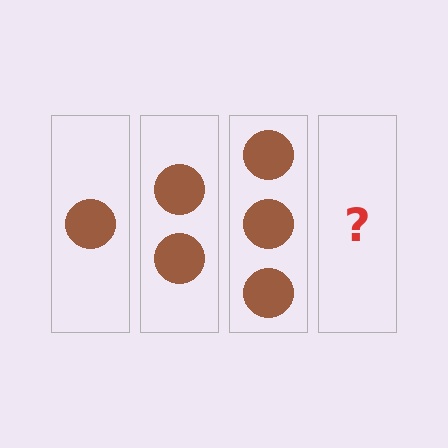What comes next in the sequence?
The next element should be 4 circles.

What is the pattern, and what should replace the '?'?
The pattern is that each step adds one more circle. The '?' should be 4 circles.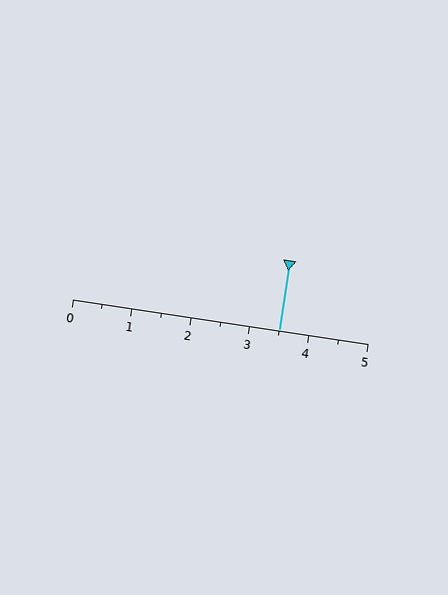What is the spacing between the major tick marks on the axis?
The major ticks are spaced 1 apart.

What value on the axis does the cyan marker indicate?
The marker indicates approximately 3.5.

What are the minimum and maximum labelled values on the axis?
The axis runs from 0 to 5.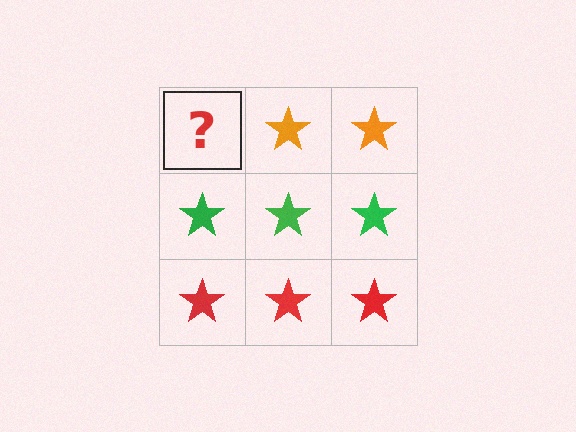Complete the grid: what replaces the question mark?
The question mark should be replaced with an orange star.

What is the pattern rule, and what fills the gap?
The rule is that each row has a consistent color. The gap should be filled with an orange star.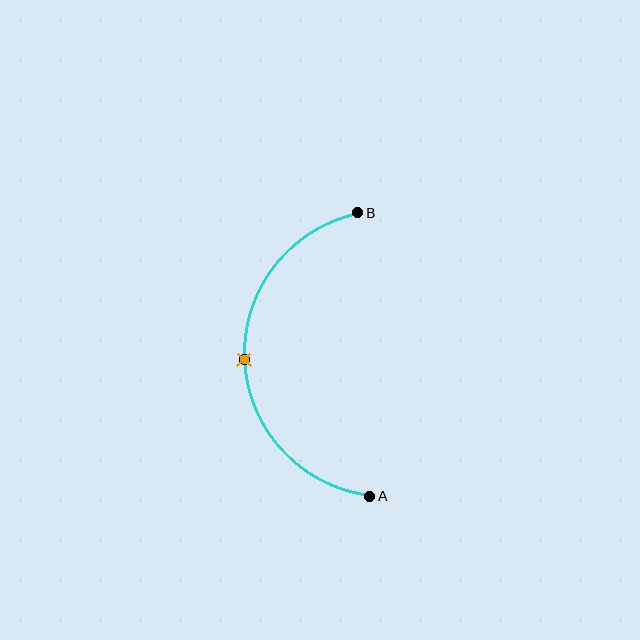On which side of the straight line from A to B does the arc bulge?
The arc bulges to the left of the straight line connecting A and B.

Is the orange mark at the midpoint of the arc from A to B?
Yes. The orange mark lies on the arc at equal arc-length from both A and B — it is the arc midpoint.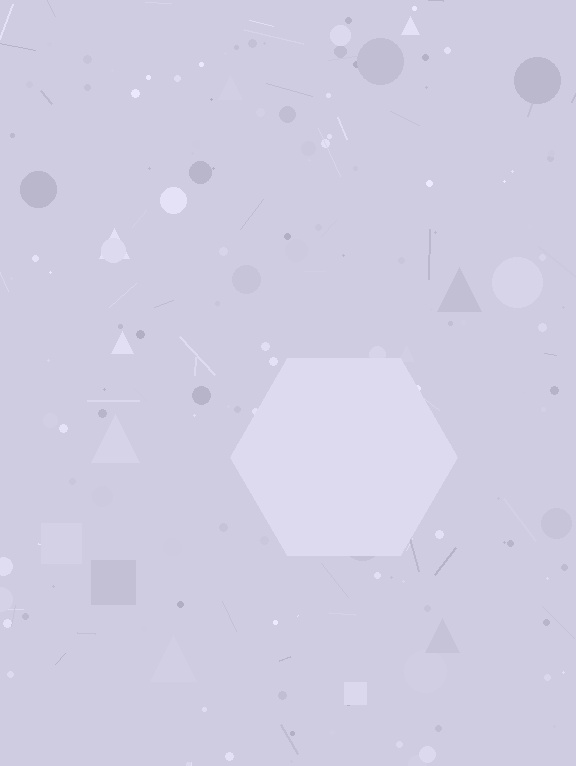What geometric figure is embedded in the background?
A hexagon is embedded in the background.